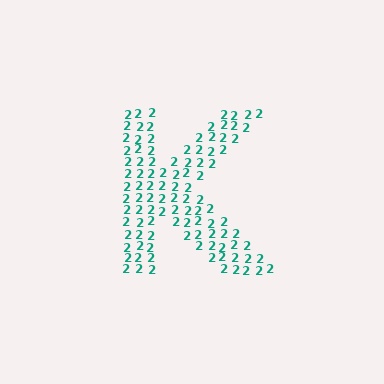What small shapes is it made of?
It is made of small digit 2's.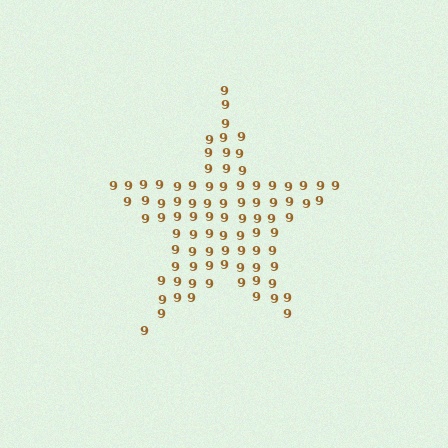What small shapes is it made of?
It is made of small digit 9's.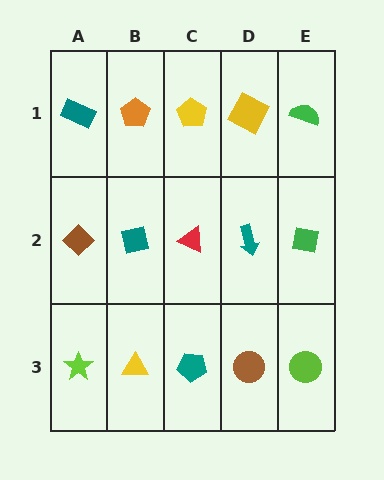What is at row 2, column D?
A teal arrow.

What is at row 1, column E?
A green semicircle.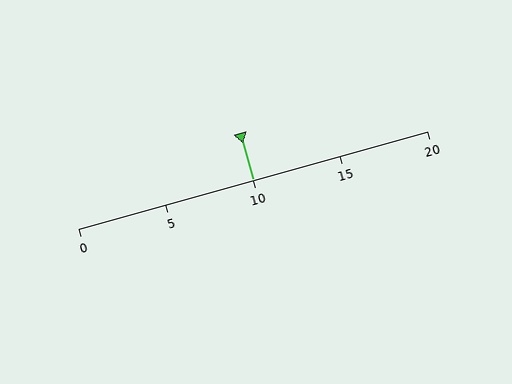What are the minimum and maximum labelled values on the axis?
The axis runs from 0 to 20.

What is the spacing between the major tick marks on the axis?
The major ticks are spaced 5 apart.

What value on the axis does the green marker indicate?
The marker indicates approximately 10.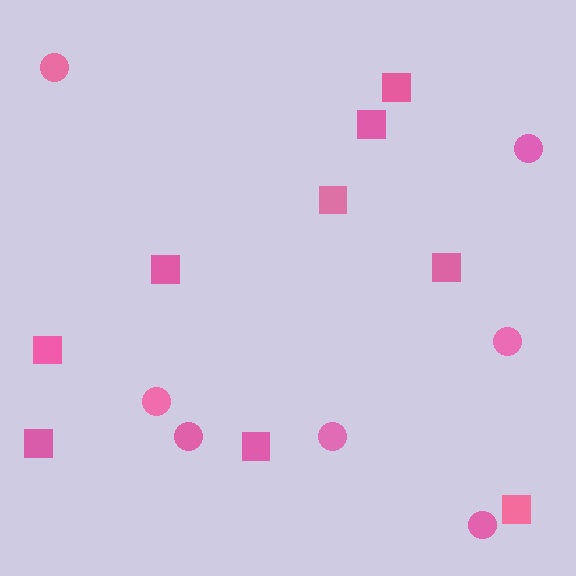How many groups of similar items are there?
There are 2 groups: one group of squares (9) and one group of circles (7).